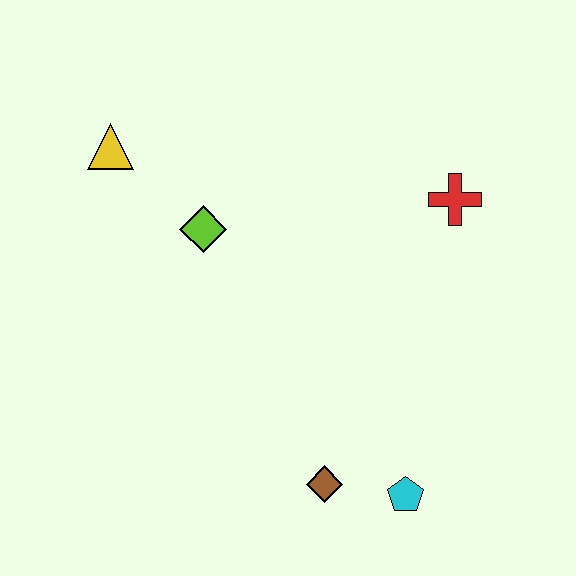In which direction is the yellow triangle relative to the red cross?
The yellow triangle is to the left of the red cross.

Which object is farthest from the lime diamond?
The cyan pentagon is farthest from the lime diamond.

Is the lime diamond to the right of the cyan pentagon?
No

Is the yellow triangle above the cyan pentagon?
Yes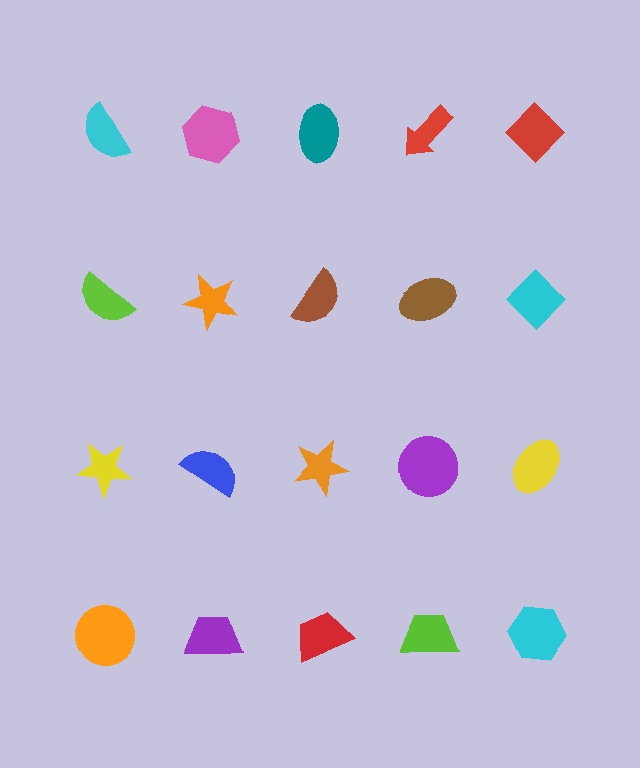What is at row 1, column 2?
A pink hexagon.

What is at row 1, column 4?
A red arrow.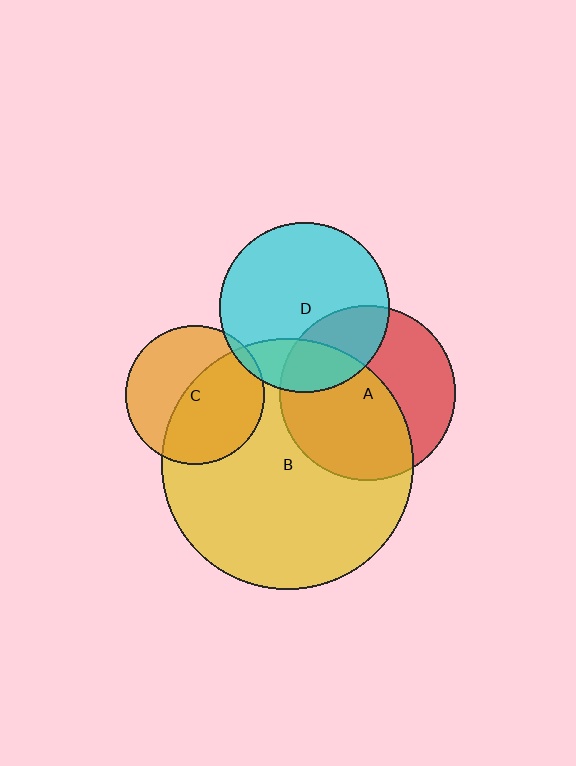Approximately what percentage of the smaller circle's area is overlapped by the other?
Approximately 20%.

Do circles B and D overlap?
Yes.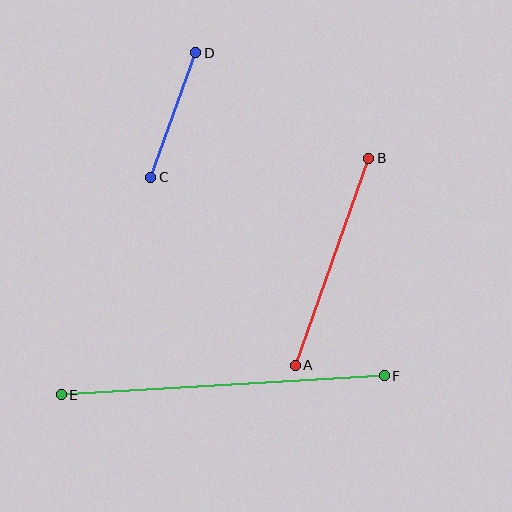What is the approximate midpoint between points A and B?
The midpoint is at approximately (332, 262) pixels.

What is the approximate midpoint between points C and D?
The midpoint is at approximately (173, 115) pixels.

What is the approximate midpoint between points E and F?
The midpoint is at approximately (223, 385) pixels.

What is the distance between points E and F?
The distance is approximately 324 pixels.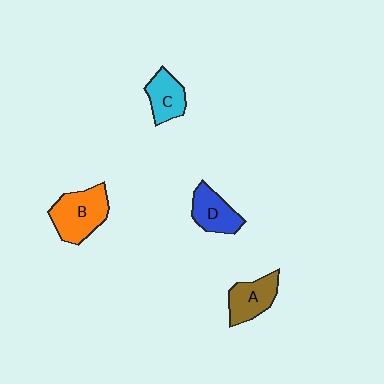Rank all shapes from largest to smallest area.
From largest to smallest: B (orange), A (brown), D (blue), C (cyan).